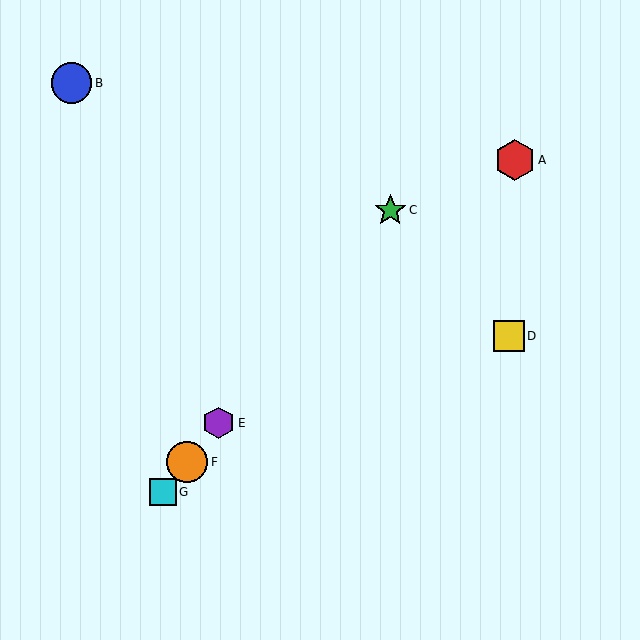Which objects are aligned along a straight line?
Objects C, E, F, G are aligned along a straight line.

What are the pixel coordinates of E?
Object E is at (219, 423).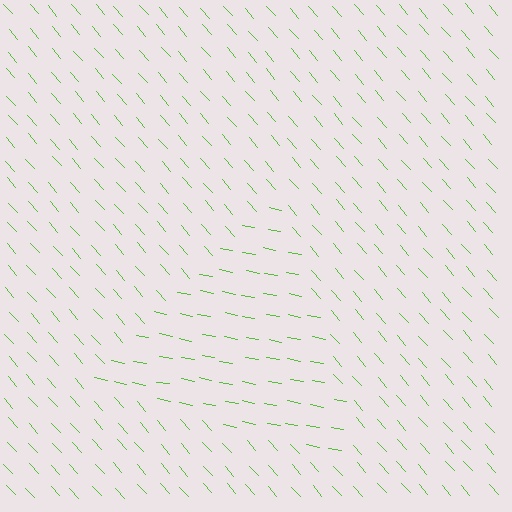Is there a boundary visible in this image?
Yes, there is a texture boundary formed by a change in line orientation.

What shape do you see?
I see a triangle.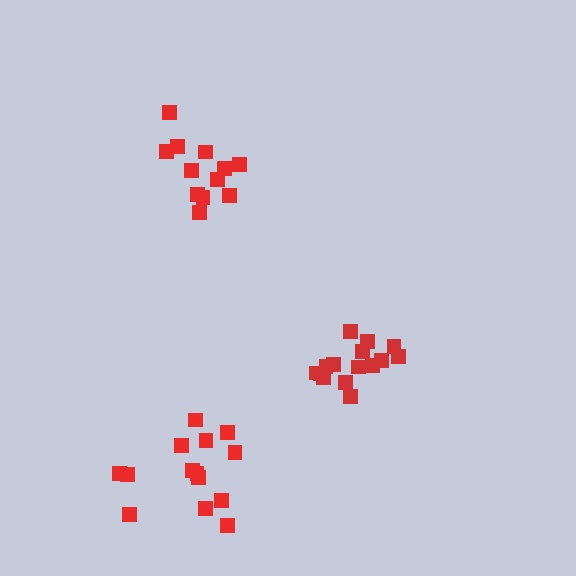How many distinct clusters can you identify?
There are 3 distinct clusters.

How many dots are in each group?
Group 1: 15 dots, Group 2: 12 dots, Group 3: 14 dots (41 total).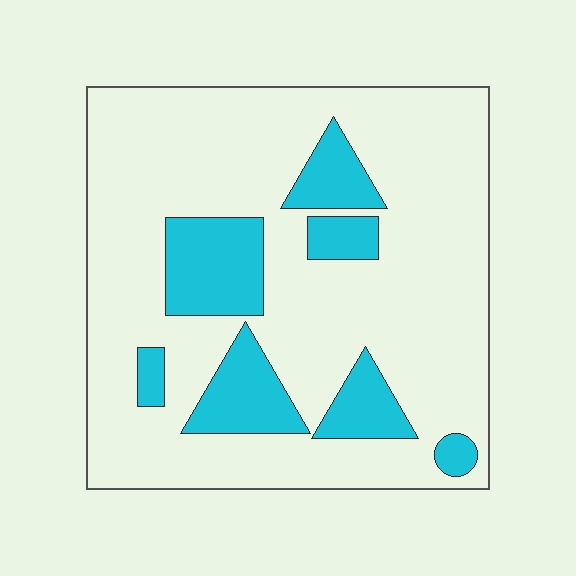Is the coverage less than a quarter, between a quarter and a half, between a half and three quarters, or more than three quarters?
Less than a quarter.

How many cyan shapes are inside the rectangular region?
7.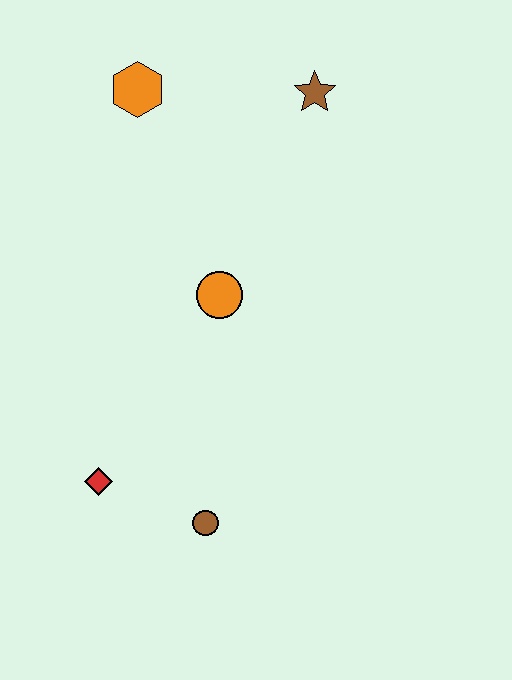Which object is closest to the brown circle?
The red diamond is closest to the brown circle.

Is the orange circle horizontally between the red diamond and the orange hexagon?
No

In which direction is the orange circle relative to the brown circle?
The orange circle is above the brown circle.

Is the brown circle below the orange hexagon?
Yes